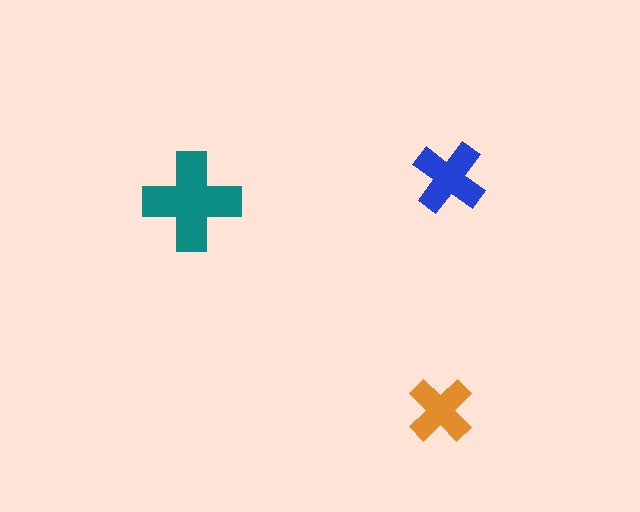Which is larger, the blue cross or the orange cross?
The blue one.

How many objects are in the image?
There are 3 objects in the image.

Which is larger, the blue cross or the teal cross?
The teal one.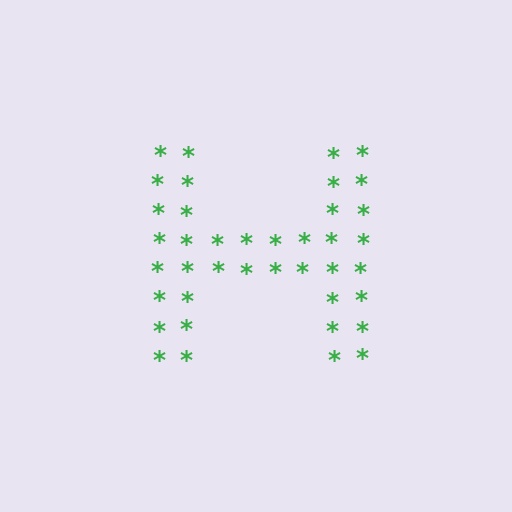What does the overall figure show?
The overall figure shows the letter H.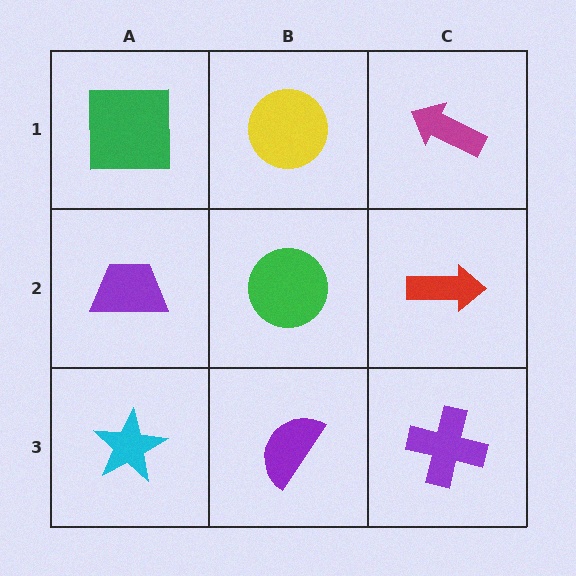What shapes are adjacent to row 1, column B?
A green circle (row 2, column B), a green square (row 1, column A), a magenta arrow (row 1, column C).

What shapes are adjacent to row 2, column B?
A yellow circle (row 1, column B), a purple semicircle (row 3, column B), a purple trapezoid (row 2, column A), a red arrow (row 2, column C).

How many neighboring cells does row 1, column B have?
3.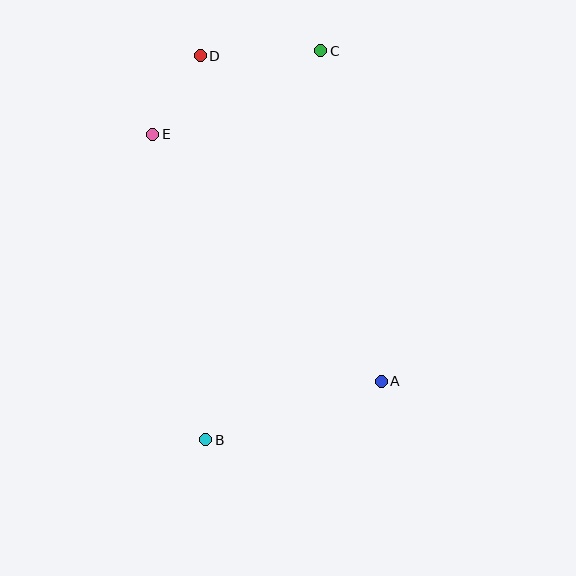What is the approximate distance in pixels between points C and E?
The distance between C and E is approximately 188 pixels.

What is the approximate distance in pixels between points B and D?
The distance between B and D is approximately 384 pixels.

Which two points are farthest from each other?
Points B and C are farthest from each other.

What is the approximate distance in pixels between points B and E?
The distance between B and E is approximately 310 pixels.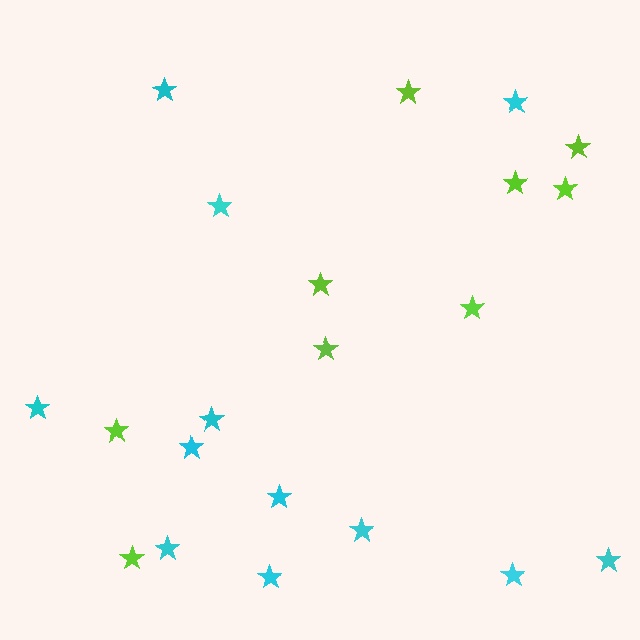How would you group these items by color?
There are 2 groups: one group of lime stars (9) and one group of cyan stars (12).